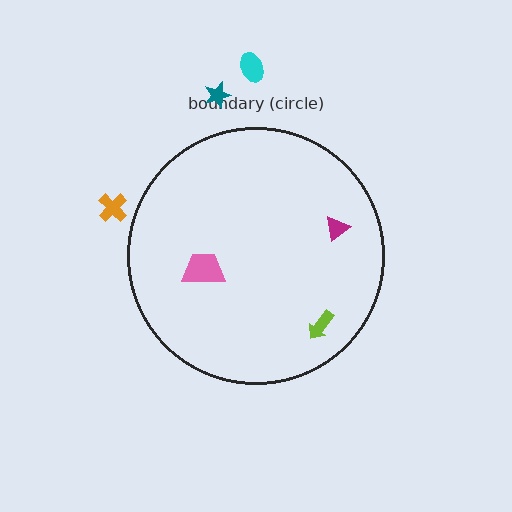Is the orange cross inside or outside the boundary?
Outside.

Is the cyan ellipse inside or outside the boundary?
Outside.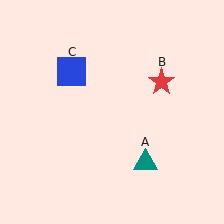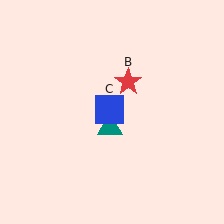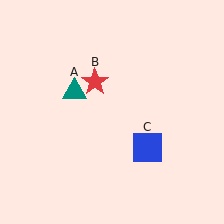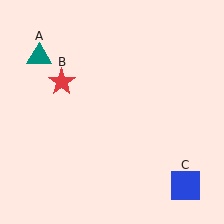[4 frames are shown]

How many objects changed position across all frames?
3 objects changed position: teal triangle (object A), red star (object B), blue square (object C).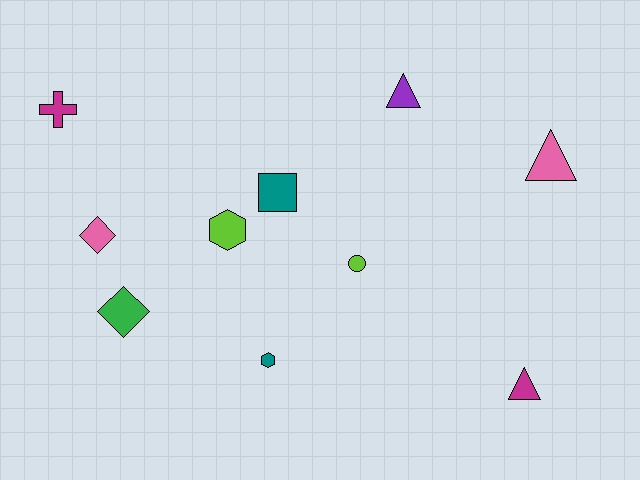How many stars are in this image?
There are no stars.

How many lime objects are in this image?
There are 2 lime objects.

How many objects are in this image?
There are 10 objects.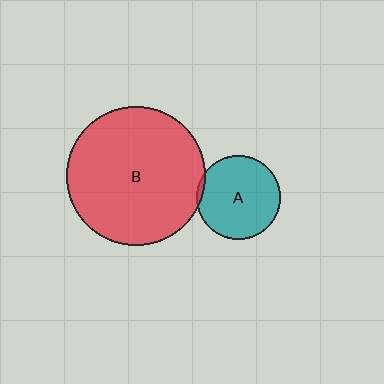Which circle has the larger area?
Circle B (red).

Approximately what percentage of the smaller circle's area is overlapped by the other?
Approximately 5%.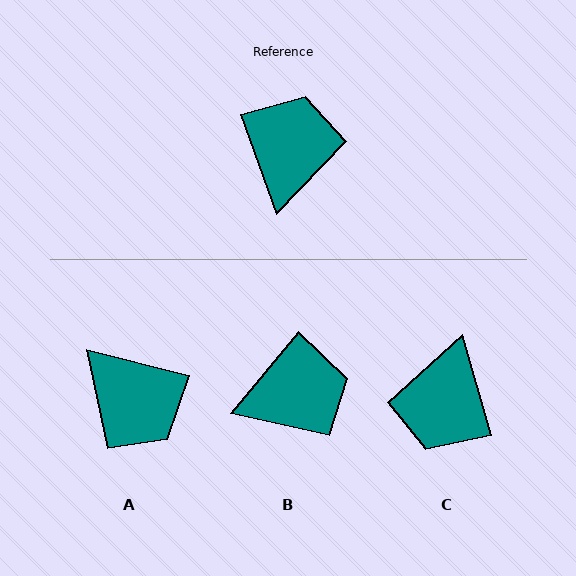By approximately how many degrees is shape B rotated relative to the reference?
Approximately 60 degrees clockwise.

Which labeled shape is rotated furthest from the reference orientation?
C, about 176 degrees away.